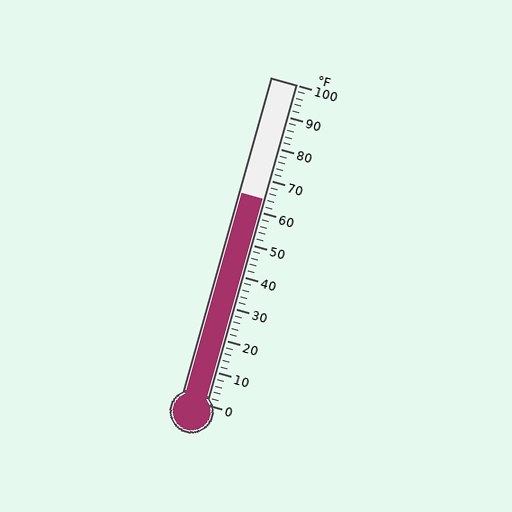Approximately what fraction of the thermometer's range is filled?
The thermometer is filled to approximately 65% of its range.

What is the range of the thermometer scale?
The thermometer scale ranges from 0°F to 100°F.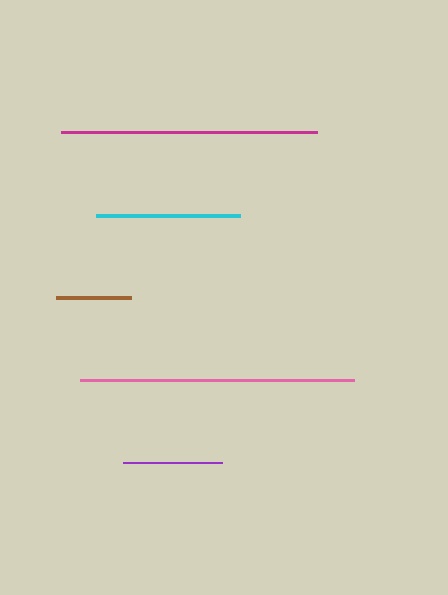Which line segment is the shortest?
The brown line is the shortest at approximately 75 pixels.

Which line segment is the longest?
The pink line is the longest at approximately 275 pixels.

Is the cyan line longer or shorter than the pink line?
The pink line is longer than the cyan line.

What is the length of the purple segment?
The purple segment is approximately 99 pixels long.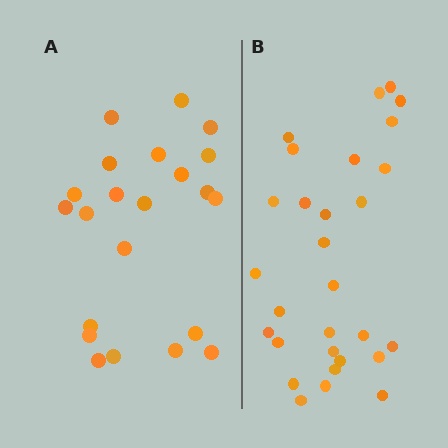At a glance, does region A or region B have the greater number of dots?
Region B (the right region) has more dots.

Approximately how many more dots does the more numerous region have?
Region B has roughly 8 or so more dots than region A.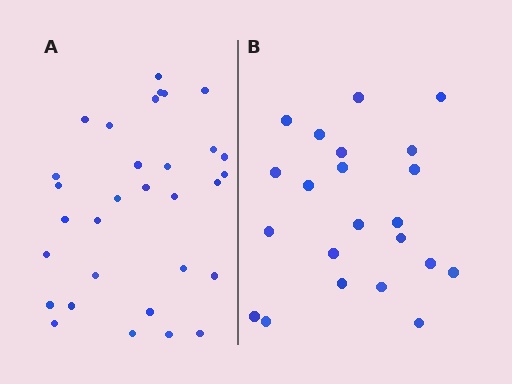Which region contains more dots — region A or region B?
Region A (the left region) has more dots.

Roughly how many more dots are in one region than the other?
Region A has roughly 8 or so more dots than region B.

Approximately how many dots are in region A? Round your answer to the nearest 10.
About 30 dots. (The exact count is 31, which rounds to 30.)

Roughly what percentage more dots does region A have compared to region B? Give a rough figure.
About 40% more.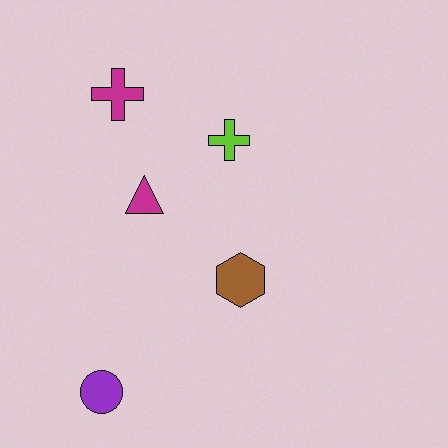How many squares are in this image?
There are no squares.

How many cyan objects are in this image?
There are no cyan objects.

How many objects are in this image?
There are 5 objects.